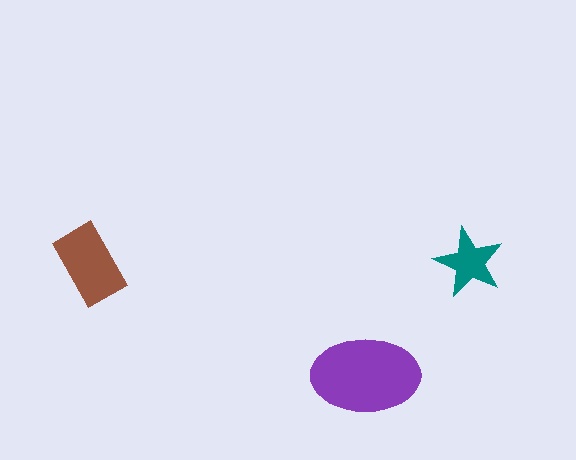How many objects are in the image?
There are 3 objects in the image.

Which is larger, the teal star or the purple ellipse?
The purple ellipse.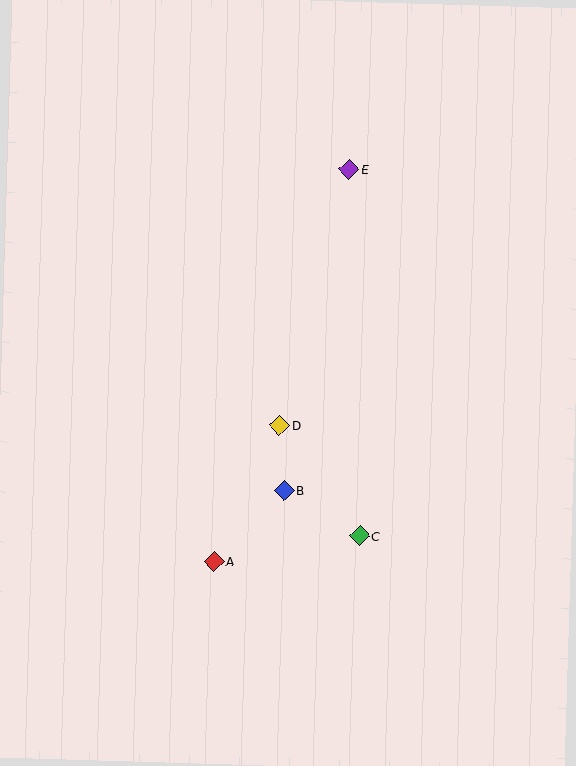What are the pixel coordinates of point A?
Point A is at (214, 562).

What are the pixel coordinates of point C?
Point C is at (360, 536).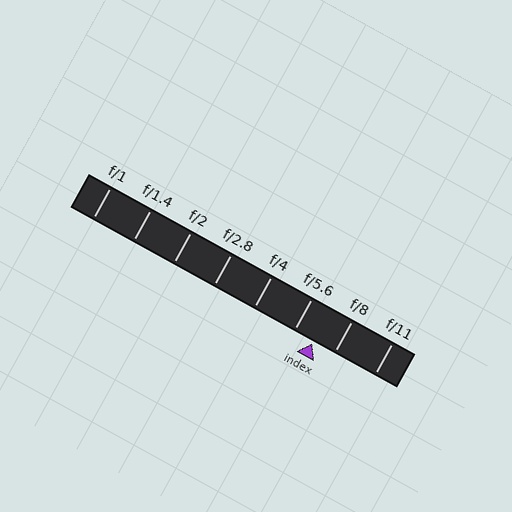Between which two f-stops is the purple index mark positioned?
The index mark is between f/5.6 and f/8.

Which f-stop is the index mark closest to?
The index mark is closest to f/5.6.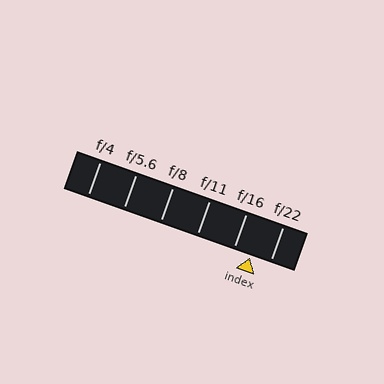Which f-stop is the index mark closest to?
The index mark is closest to f/16.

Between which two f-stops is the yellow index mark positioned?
The index mark is between f/16 and f/22.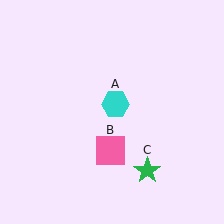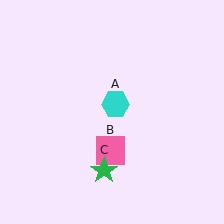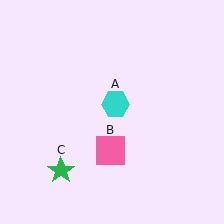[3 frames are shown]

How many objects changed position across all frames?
1 object changed position: green star (object C).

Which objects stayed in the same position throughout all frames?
Cyan hexagon (object A) and pink square (object B) remained stationary.